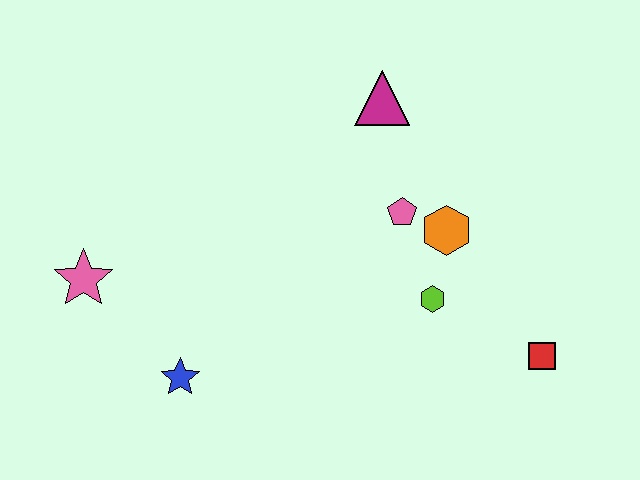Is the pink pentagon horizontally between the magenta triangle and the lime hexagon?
Yes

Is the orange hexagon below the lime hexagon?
No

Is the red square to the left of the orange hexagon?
No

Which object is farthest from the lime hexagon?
The pink star is farthest from the lime hexagon.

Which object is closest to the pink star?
The blue star is closest to the pink star.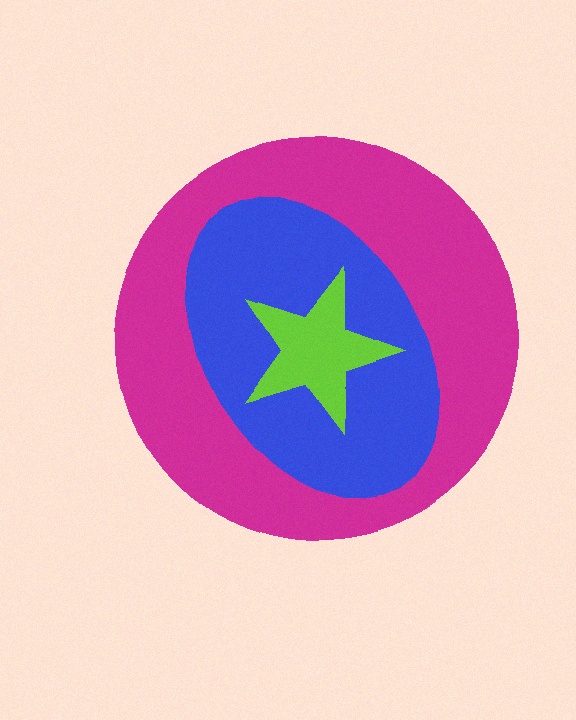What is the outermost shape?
The magenta circle.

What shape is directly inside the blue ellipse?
The lime star.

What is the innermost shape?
The lime star.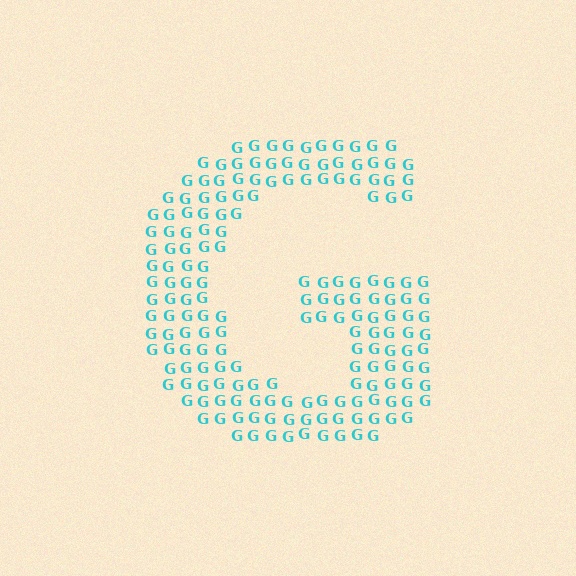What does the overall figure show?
The overall figure shows the letter G.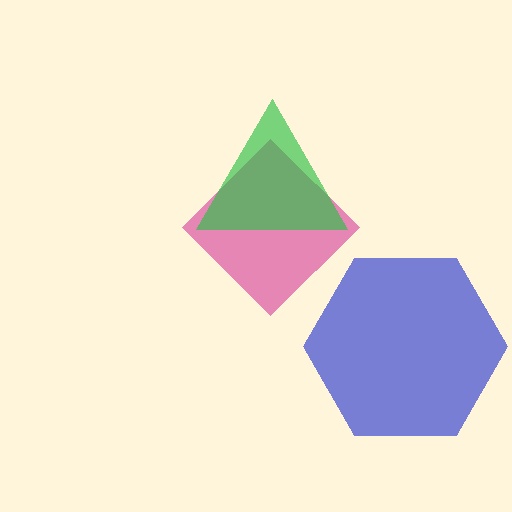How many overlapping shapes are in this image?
There are 3 overlapping shapes in the image.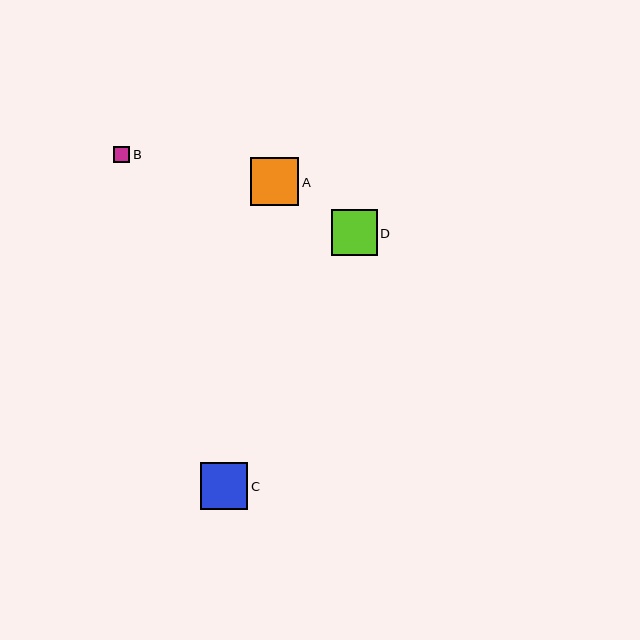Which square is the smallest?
Square B is the smallest with a size of approximately 16 pixels.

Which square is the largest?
Square A is the largest with a size of approximately 48 pixels.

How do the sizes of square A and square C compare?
Square A and square C are approximately the same size.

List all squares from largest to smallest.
From largest to smallest: A, C, D, B.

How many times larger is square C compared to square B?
Square C is approximately 3.0 times the size of square B.